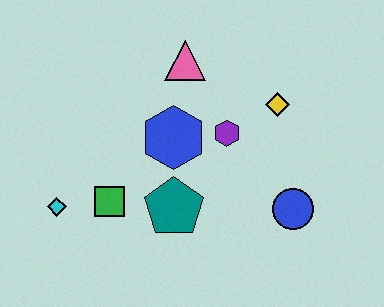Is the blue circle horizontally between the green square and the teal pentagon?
No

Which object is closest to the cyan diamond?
The green square is closest to the cyan diamond.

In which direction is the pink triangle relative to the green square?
The pink triangle is above the green square.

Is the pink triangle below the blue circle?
No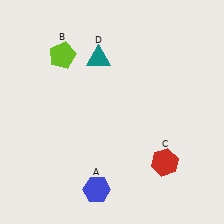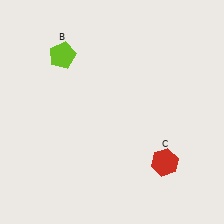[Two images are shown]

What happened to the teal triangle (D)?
The teal triangle (D) was removed in Image 2. It was in the top-left area of Image 1.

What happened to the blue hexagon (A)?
The blue hexagon (A) was removed in Image 2. It was in the bottom-left area of Image 1.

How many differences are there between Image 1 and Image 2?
There are 2 differences between the two images.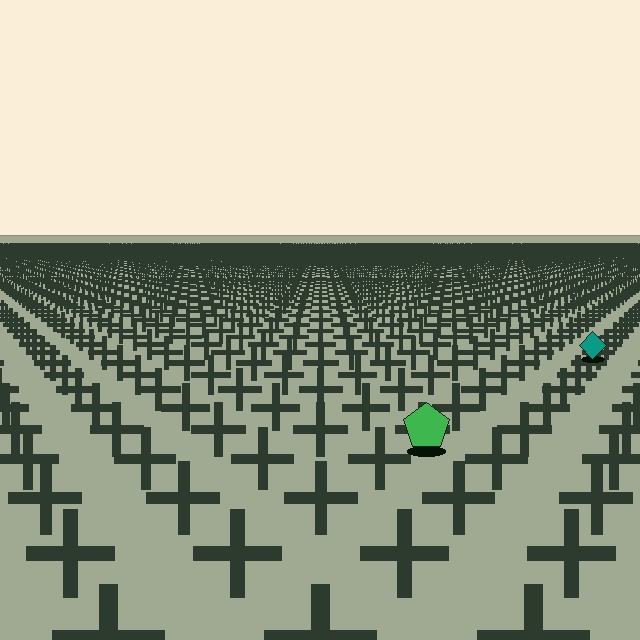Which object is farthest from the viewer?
The teal diamond is farthest from the viewer. It appears smaller and the ground texture around it is denser.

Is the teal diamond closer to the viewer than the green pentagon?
No. The green pentagon is closer — you can tell from the texture gradient: the ground texture is coarser near it.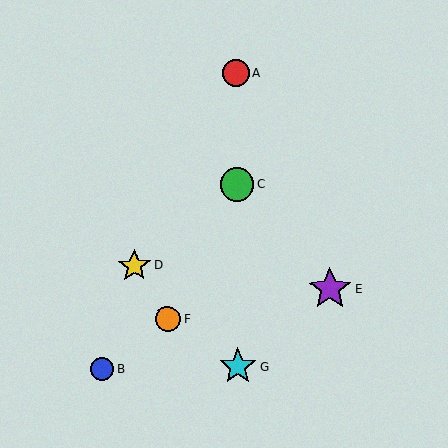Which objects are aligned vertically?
Objects A, C, G are aligned vertically.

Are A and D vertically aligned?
No, A is at x≈236 and D is at x≈134.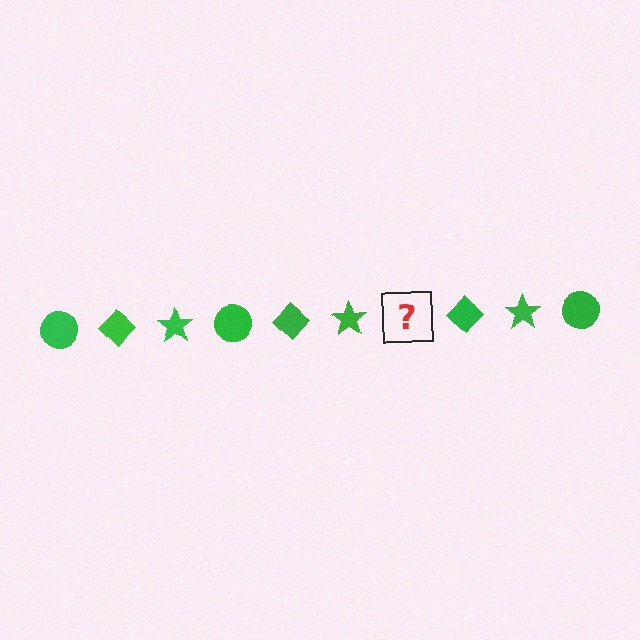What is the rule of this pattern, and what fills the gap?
The rule is that the pattern cycles through circle, diamond, star shapes in green. The gap should be filled with a green circle.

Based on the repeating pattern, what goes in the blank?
The blank should be a green circle.